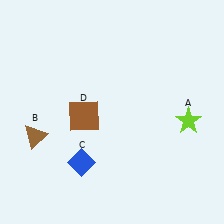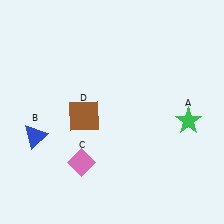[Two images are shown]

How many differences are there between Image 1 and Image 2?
There are 3 differences between the two images.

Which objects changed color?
A changed from lime to green. B changed from brown to blue. C changed from blue to pink.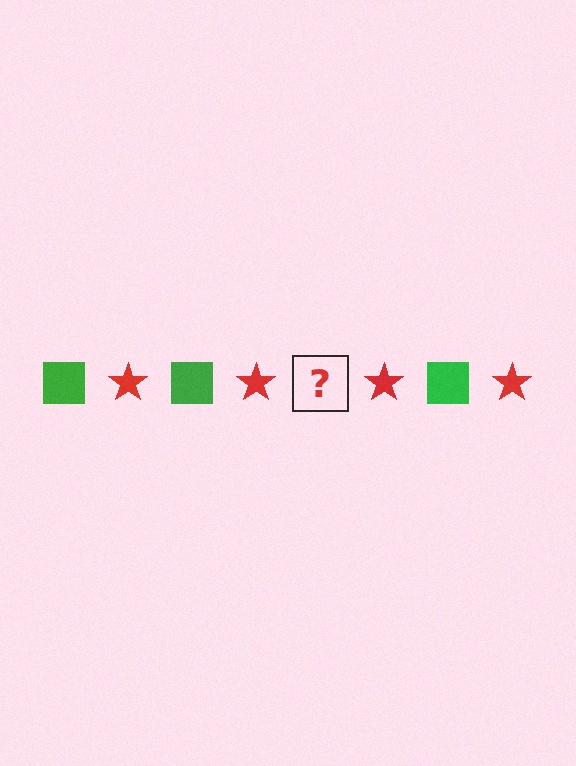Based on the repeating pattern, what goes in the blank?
The blank should be a green square.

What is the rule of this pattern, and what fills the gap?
The rule is that the pattern alternates between green square and red star. The gap should be filled with a green square.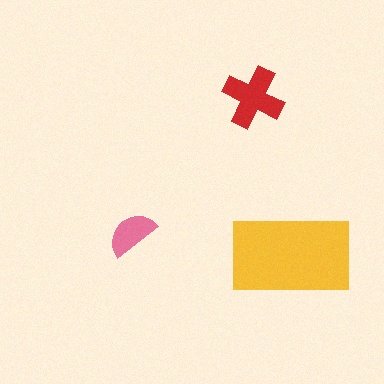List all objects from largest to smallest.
The yellow rectangle, the red cross, the pink semicircle.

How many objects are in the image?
There are 3 objects in the image.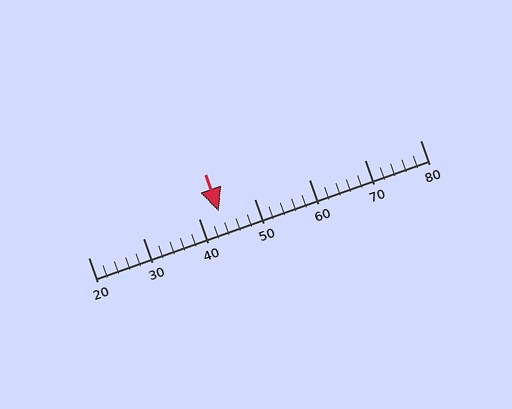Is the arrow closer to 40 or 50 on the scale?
The arrow is closer to 40.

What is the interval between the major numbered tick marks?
The major tick marks are spaced 10 units apart.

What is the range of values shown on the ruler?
The ruler shows values from 20 to 80.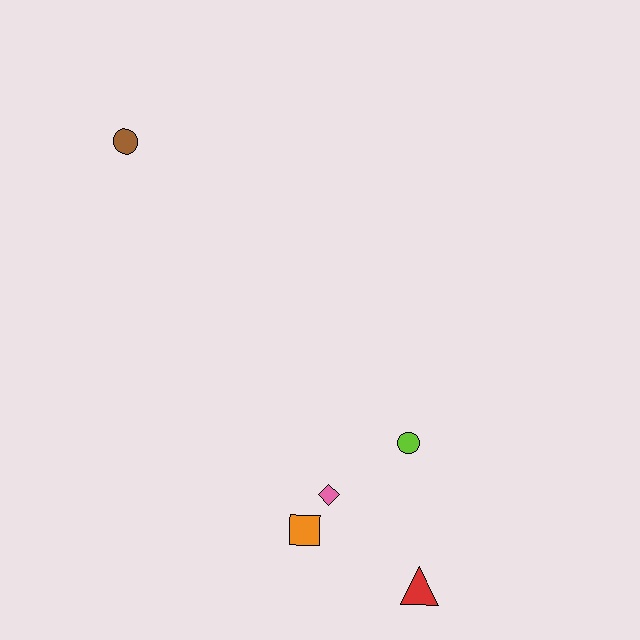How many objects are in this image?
There are 5 objects.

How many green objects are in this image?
There are no green objects.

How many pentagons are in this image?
There are no pentagons.